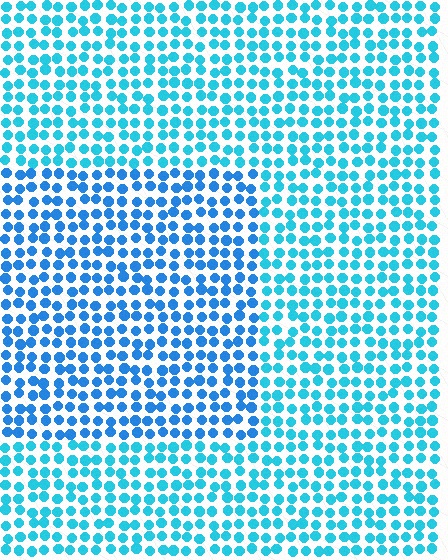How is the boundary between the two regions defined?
The boundary is defined purely by a slight shift in hue (about 22 degrees). Spacing, size, and orientation are identical on both sides.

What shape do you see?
I see a rectangle.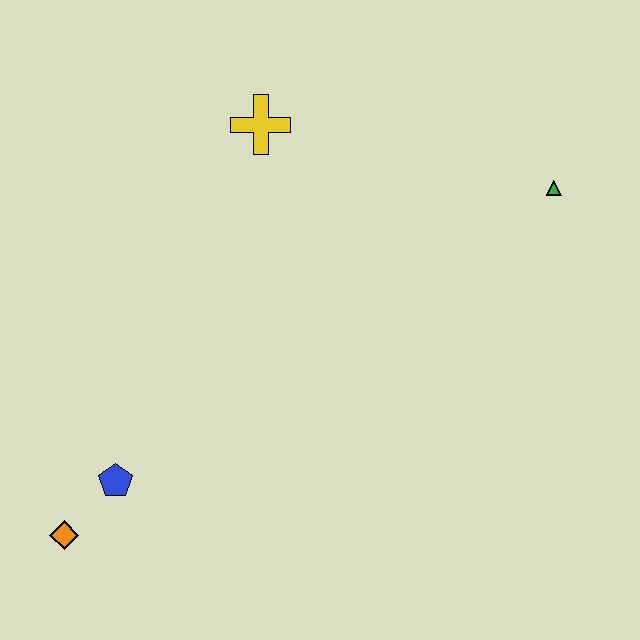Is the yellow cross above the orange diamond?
Yes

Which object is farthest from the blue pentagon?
The green triangle is farthest from the blue pentagon.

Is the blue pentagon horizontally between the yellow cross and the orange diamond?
Yes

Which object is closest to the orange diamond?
The blue pentagon is closest to the orange diamond.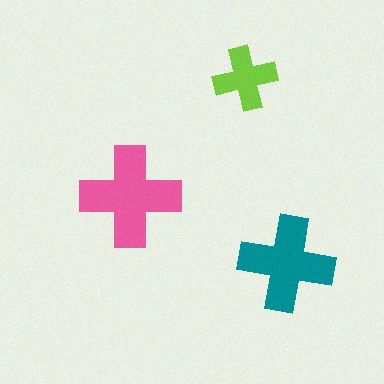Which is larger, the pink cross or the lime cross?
The pink one.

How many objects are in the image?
There are 3 objects in the image.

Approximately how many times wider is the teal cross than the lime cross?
About 1.5 times wider.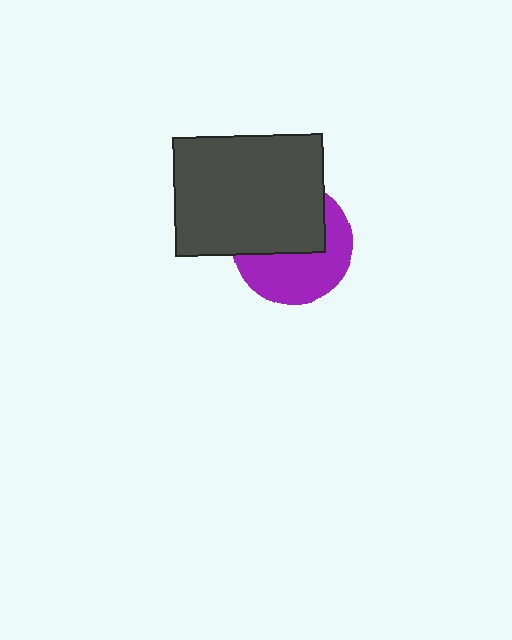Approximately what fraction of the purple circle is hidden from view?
Roughly 50% of the purple circle is hidden behind the dark gray rectangle.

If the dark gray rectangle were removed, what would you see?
You would see the complete purple circle.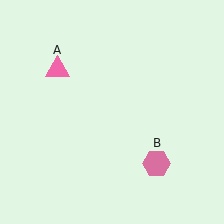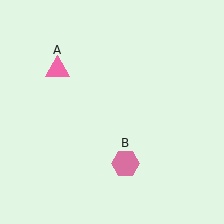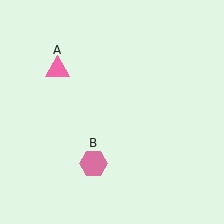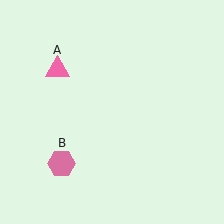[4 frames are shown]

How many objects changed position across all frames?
1 object changed position: pink hexagon (object B).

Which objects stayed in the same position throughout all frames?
Pink triangle (object A) remained stationary.